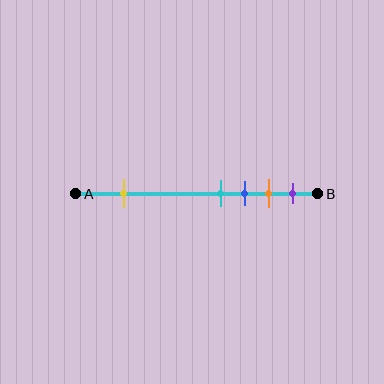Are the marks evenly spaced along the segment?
No, the marks are not evenly spaced.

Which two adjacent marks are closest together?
The cyan and blue marks are the closest adjacent pair.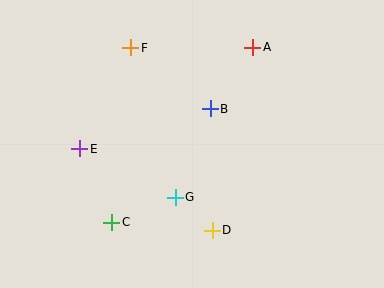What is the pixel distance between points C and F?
The distance between C and F is 176 pixels.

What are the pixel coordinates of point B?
Point B is at (210, 109).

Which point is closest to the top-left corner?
Point F is closest to the top-left corner.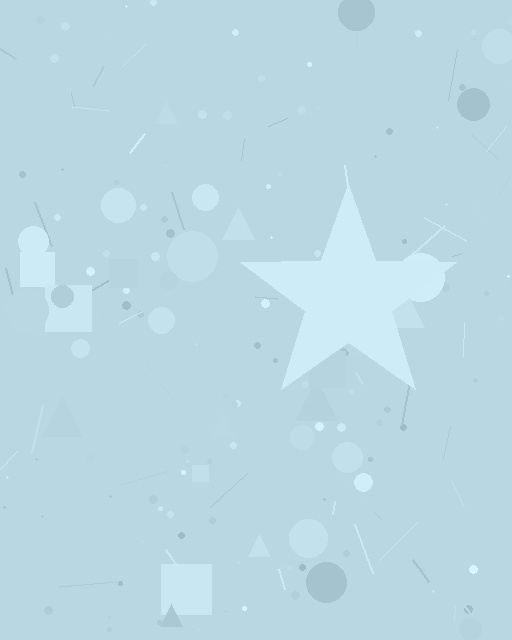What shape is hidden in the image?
A star is hidden in the image.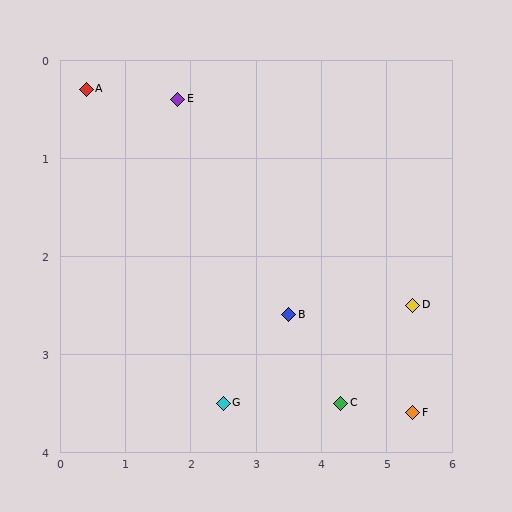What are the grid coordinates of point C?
Point C is at approximately (4.3, 3.5).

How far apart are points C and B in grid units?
Points C and B are about 1.2 grid units apart.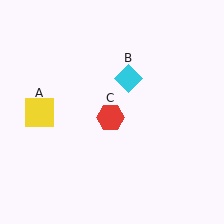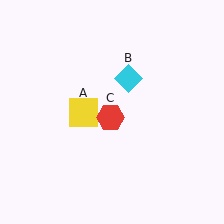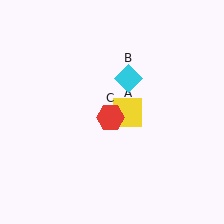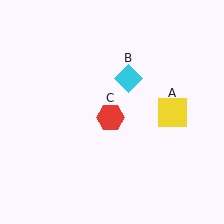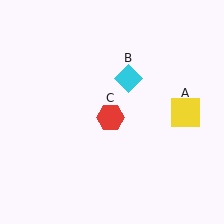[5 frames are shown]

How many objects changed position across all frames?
1 object changed position: yellow square (object A).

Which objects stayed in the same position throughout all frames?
Cyan diamond (object B) and red hexagon (object C) remained stationary.